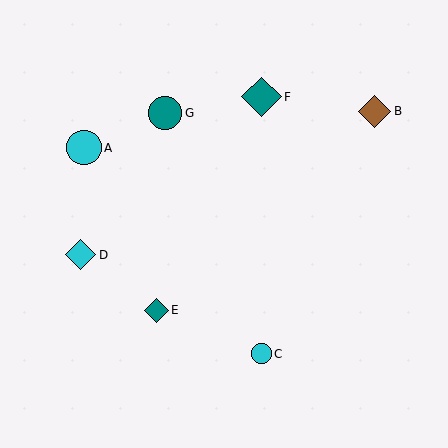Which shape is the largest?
The teal diamond (labeled F) is the largest.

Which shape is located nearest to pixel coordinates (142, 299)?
The teal diamond (labeled E) at (157, 310) is nearest to that location.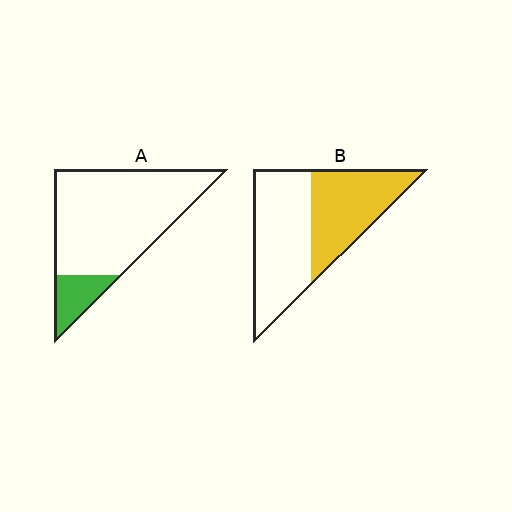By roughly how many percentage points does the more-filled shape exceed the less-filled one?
By roughly 30 percentage points (B over A).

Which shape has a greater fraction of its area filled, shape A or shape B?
Shape B.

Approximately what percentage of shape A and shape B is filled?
A is approximately 15% and B is approximately 45%.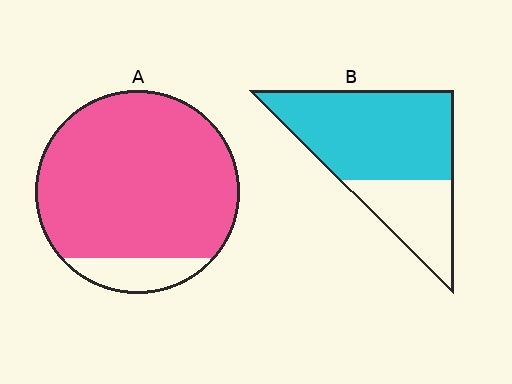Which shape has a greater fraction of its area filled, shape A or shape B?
Shape A.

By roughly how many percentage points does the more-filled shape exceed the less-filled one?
By roughly 20 percentage points (A over B).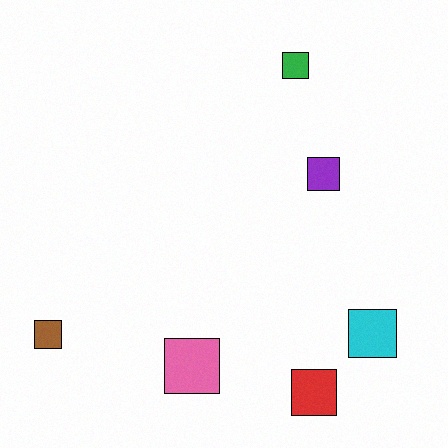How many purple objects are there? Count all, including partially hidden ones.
There is 1 purple object.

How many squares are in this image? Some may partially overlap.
There are 6 squares.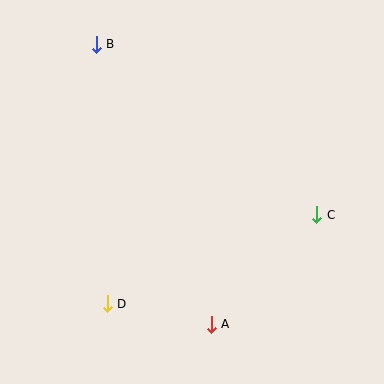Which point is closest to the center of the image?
Point C at (317, 215) is closest to the center.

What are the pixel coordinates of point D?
Point D is at (107, 304).